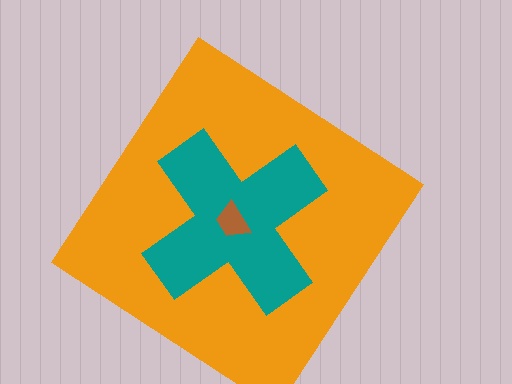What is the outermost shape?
The orange diamond.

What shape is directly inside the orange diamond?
The teal cross.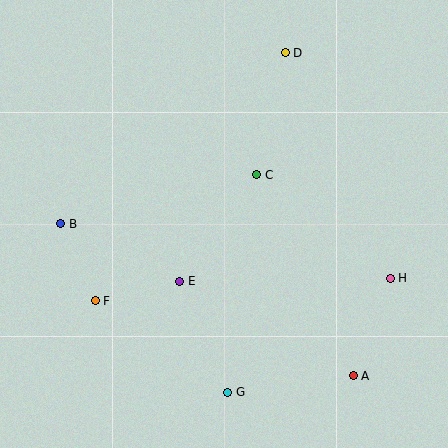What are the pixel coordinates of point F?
Point F is at (95, 301).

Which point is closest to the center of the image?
Point C at (257, 175) is closest to the center.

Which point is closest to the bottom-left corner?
Point F is closest to the bottom-left corner.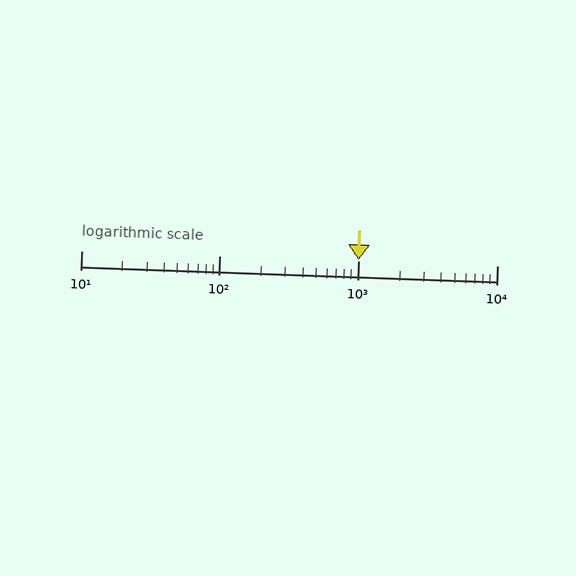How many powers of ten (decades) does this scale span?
The scale spans 3 decades, from 10 to 10000.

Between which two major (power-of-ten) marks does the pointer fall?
The pointer is between 1000 and 10000.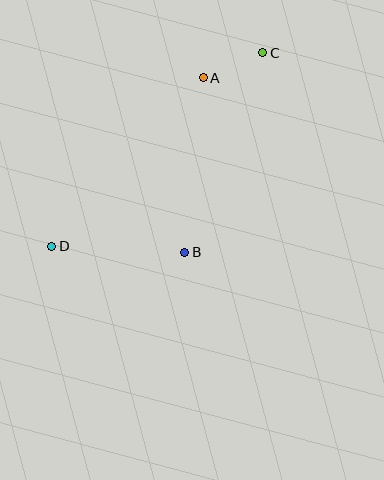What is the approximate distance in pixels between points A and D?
The distance between A and D is approximately 227 pixels.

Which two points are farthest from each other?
Points C and D are farthest from each other.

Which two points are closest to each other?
Points A and C are closest to each other.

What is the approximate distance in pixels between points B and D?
The distance between B and D is approximately 133 pixels.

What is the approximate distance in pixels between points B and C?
The distance between B and C is approximately 214 pixels.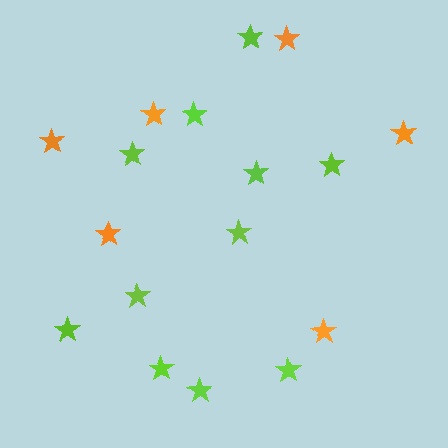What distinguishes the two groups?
There are 2 groups: one group of lime stars (11) and one group of orange stars (6).